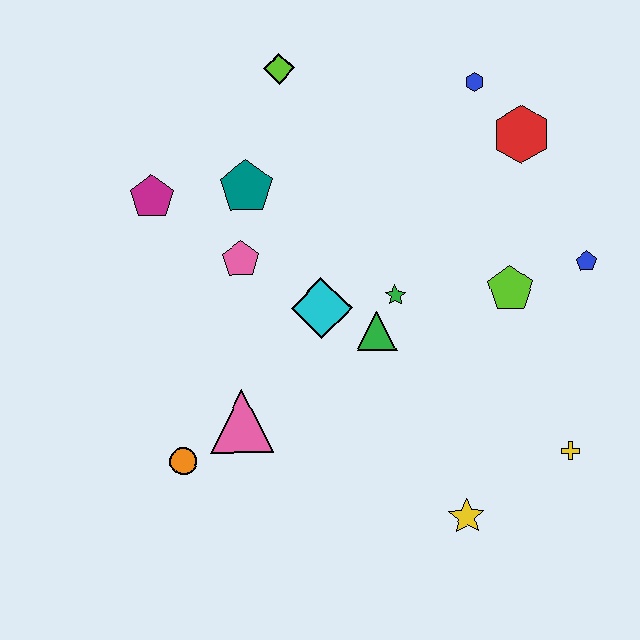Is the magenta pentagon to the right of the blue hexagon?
No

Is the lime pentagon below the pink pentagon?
Yes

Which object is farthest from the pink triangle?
The blue hexagon is farthest from the pink triangle.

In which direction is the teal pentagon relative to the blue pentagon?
The teal pentagon is to the left of the blue pentagon.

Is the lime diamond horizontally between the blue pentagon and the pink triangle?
Yes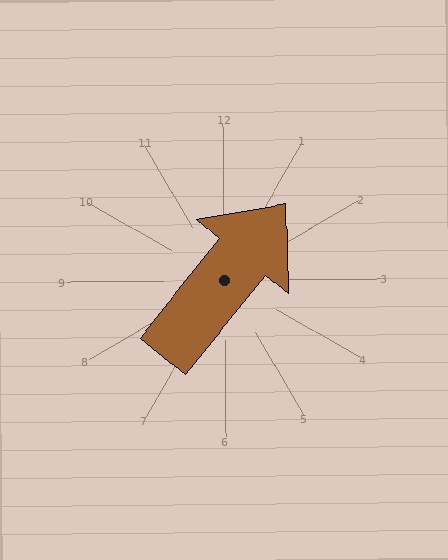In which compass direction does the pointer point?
Northeast.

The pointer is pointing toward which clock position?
Roughly 1 o'clock.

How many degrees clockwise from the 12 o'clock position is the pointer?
Approximately 39 degrees.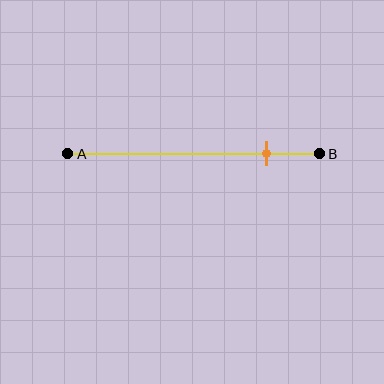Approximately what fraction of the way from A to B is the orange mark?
The orange mark is approximately 80% of the way from A to B.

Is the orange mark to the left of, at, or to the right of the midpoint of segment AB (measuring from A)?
The orange mark is to the right of the midpoint of segment AB.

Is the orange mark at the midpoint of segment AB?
No, the mark is at about 80% from A, not at the 50% midpoint.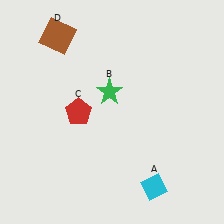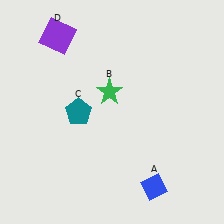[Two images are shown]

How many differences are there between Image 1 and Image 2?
There are 3 differences between the two images.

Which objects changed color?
A changed from cyan to blue. C changed from red to teal. D changed from brown to purple.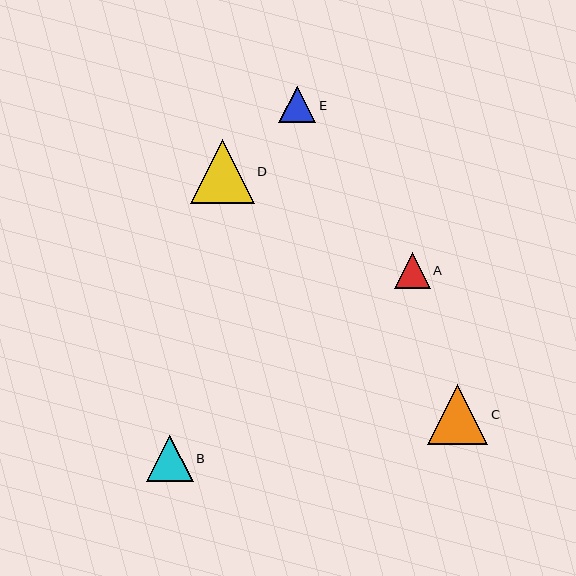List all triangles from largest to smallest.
From largest to smallest: D, C, B, E, A.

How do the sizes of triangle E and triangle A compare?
Triangle E and triangle A are approximately the same size.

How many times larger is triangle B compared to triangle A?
Triangle B is approximately 1.3 times the size of triangle A.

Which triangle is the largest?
Triangle D is the largest with a size of approximately 64 pixels.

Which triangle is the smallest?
Triangle A is the smallest with a size of approximately 36 pixels.